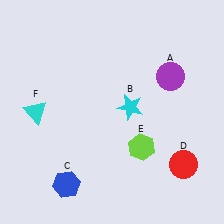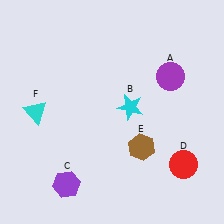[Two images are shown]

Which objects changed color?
C changed from blue to purple. E changed from lime to brown.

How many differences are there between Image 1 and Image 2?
There are 2 differences between the two images.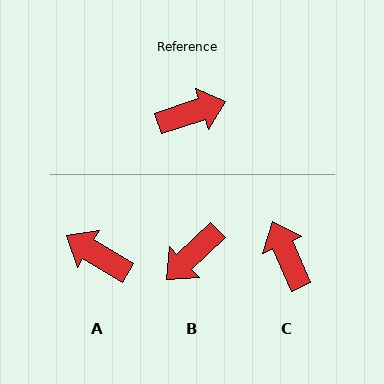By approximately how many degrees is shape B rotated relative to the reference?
Approximately 154 degrees clockwise.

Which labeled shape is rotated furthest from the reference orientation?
B, about 154 degrees away.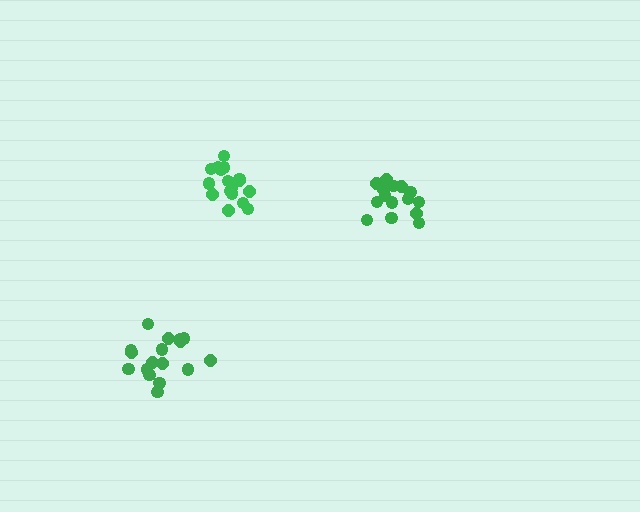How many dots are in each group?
Group 1: 17 dots, Group 2: 16 dots, Group 3: 18 dots (51 total).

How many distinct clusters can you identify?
There are 3 distinct clusters.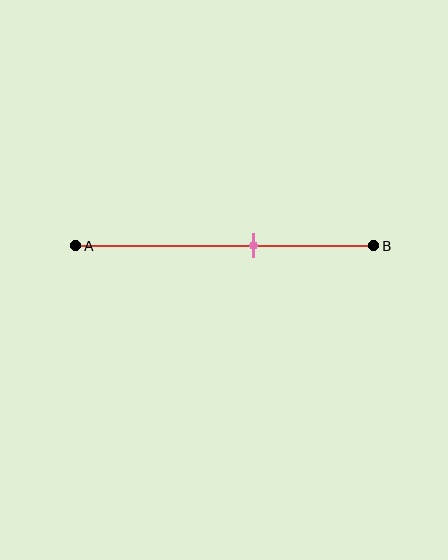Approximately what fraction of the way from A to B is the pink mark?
The pink mark is approximately 60% of the way from A to B.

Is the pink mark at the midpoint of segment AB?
No, the mark is at about 60% from A, not at the 50% midpoint.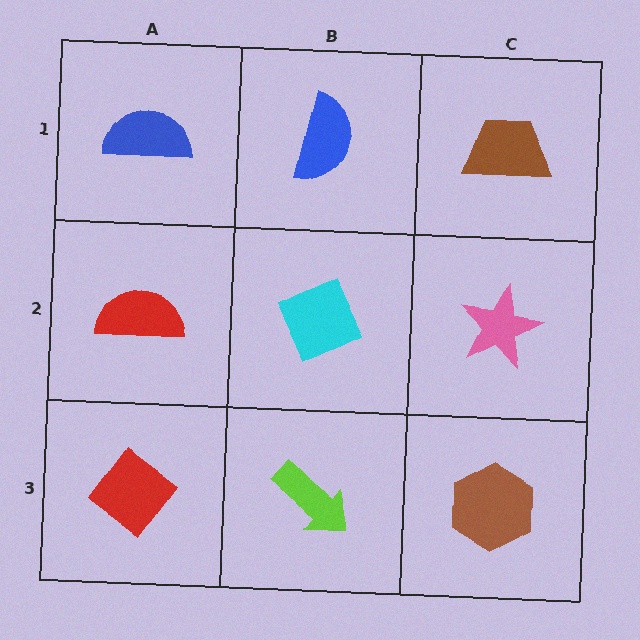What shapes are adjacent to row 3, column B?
A cyan diamond (row 2, column B), a red diamond (row 3, column A), a brown hexagon (row 3, column C).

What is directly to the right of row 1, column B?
A brown trapezoid.